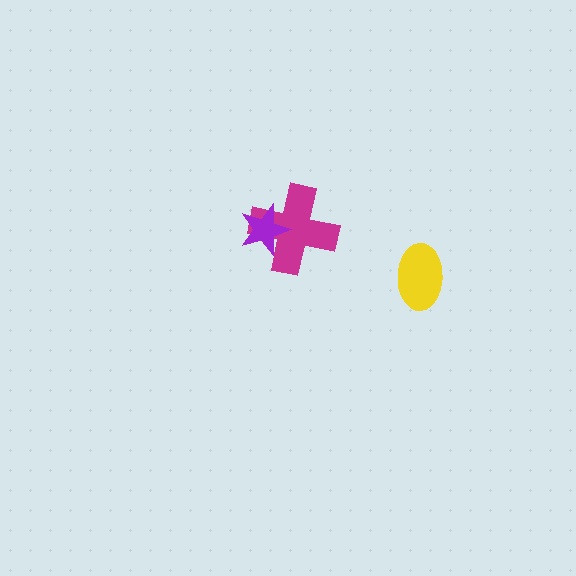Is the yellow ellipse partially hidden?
No, no other shape covers it.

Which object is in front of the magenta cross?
The purple star is in front of the magenta cross.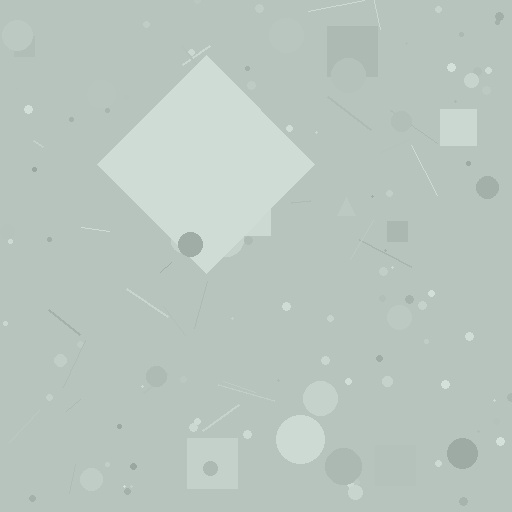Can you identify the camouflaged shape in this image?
The camouflaged shape is a diamond.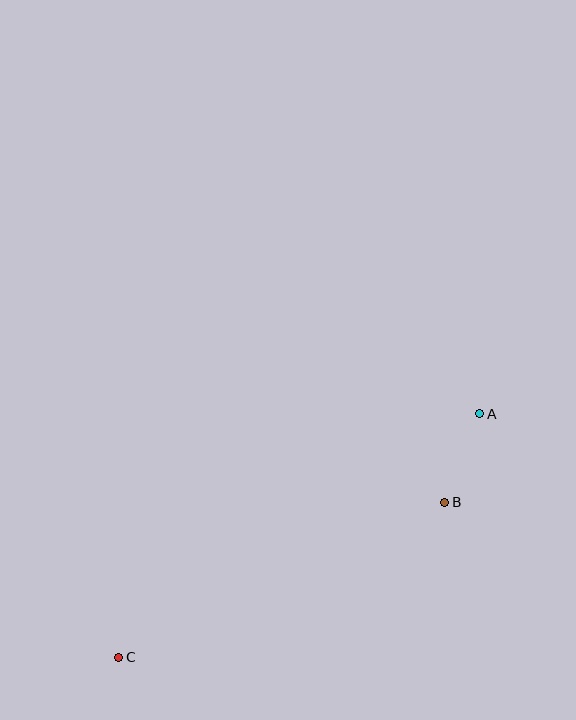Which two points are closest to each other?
Points A and B are closest to each other.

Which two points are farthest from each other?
Points A and C are farthest from each other.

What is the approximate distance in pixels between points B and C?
The distance between B and C is approximately 361 pixels.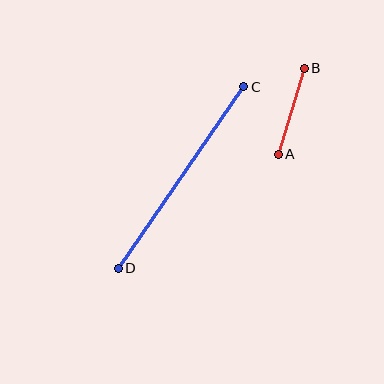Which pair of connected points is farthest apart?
Points C and D are farthest apart.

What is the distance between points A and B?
The distance is approximately 90 pixels.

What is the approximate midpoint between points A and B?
The midpoint is at approximately (291, 111) pixels.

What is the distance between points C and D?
The distance is approximately 221 pixels.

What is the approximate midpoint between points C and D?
The midpoint is at approximately (181, 178) pixels.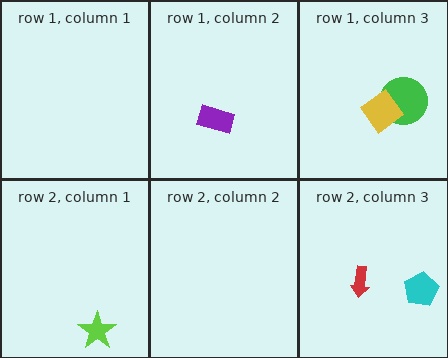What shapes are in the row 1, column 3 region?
The green circle, the yellow diamond.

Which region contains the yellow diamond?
The row 1, column 3 region.